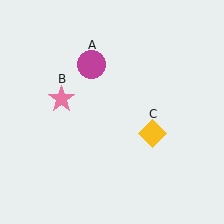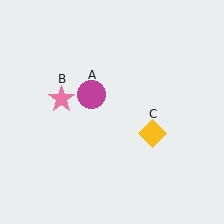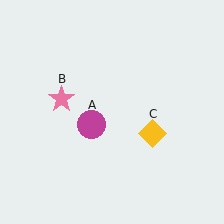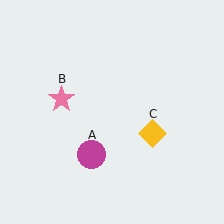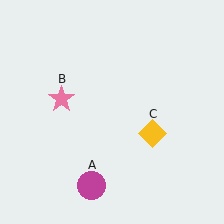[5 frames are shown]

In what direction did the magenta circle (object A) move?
The magenta circle (object A) moved down.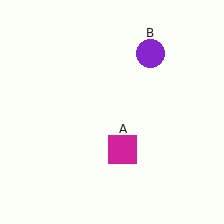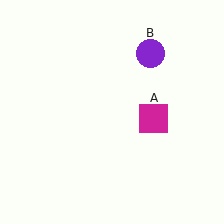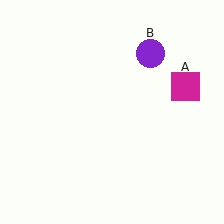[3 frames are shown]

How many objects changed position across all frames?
1 object changed position: magenta square (object A).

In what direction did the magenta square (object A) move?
The magenta square (object A) moved up and to the right.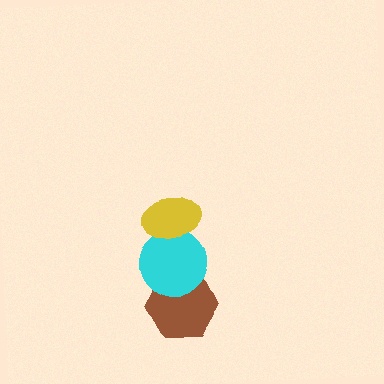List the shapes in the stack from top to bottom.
From top to bottom: the yellow ellipse, the cyan circle, the brown hexagon.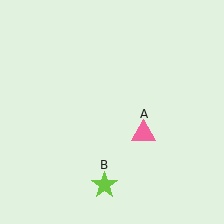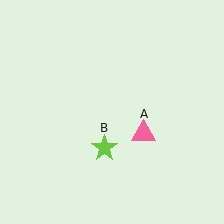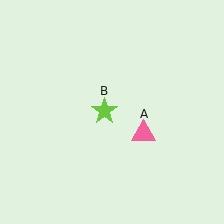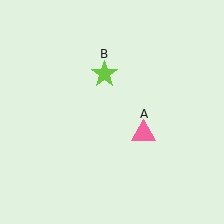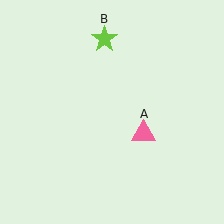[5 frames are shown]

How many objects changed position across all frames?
1 object changed position: lime star (object B).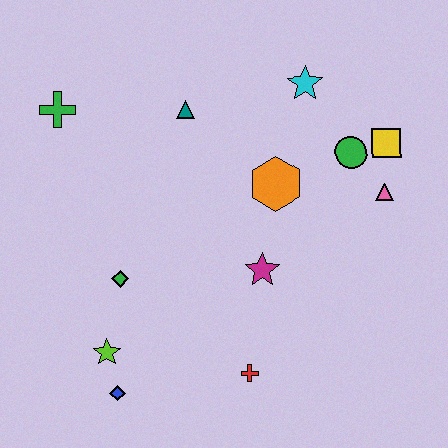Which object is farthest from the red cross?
The green cross is farthest from the red cross.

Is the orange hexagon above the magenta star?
Yes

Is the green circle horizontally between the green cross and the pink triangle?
Yes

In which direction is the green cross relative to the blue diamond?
The green cross is above the blue diamond.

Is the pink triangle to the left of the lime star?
No